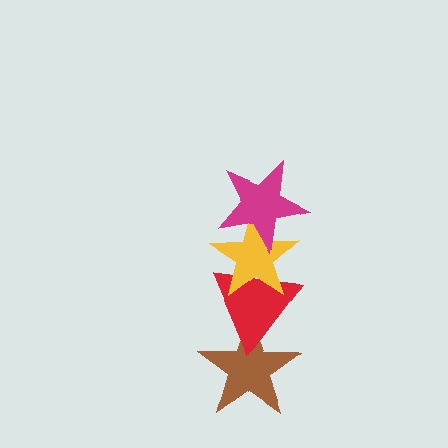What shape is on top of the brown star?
The red triangle is on top of the brown star.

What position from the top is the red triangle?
The red triangle is 3rd from the top.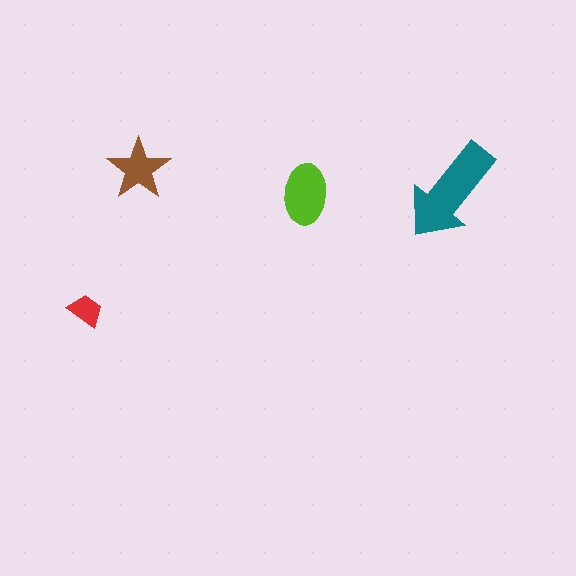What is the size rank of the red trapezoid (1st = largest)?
4th.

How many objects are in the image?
There are 4 objects in the image.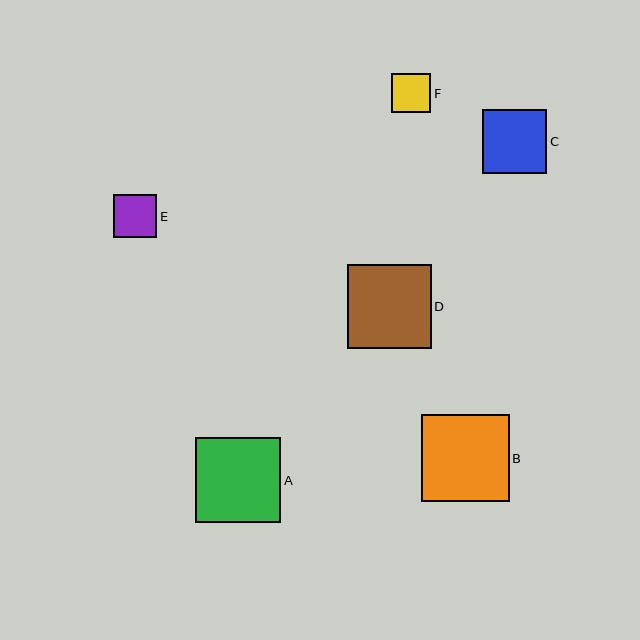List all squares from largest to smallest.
From largest to smallest: B, A, D, C, E, F.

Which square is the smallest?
Square F is the smallest with a size of approximately 39 pixels.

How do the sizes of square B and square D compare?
Square B and square D are approximately the same size.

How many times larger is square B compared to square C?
Square B is approximately 1.4 times the size of square C.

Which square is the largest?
Square B is the largest with a size of approximately 87 pixels.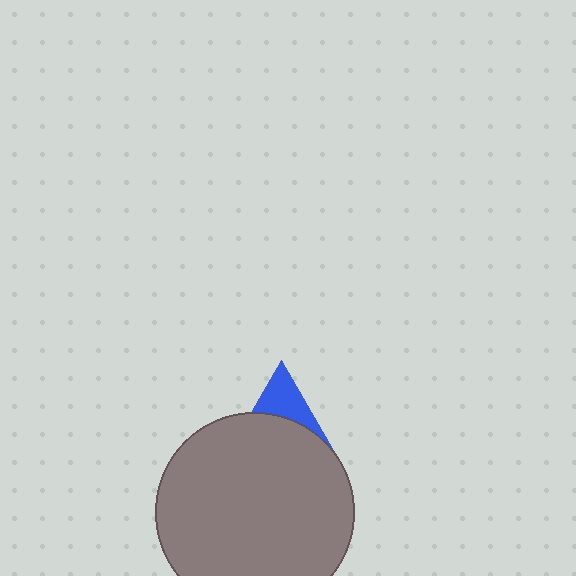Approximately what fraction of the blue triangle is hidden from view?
Roughly 67% of the blue triangle is hidden behind the gray circle.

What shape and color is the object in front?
The object in front is a gray circle.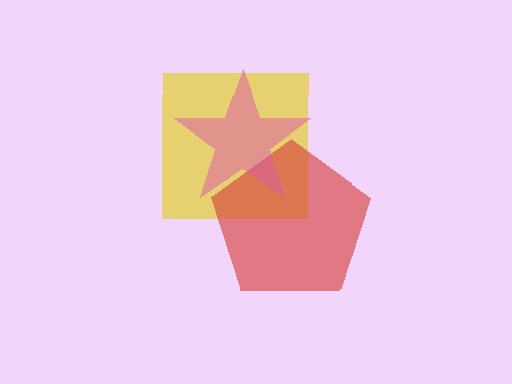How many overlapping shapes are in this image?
There are 3 overlapping shapes in the image.